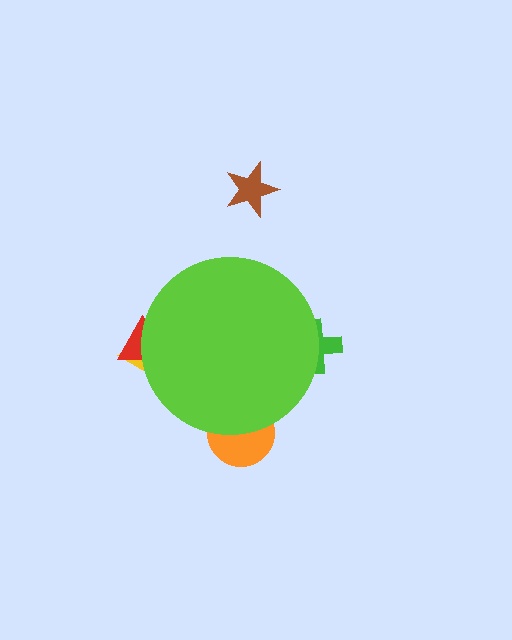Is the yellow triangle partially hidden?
Yes, the yellow triangle is partially hidden behind the lime circle.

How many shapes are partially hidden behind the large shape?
4 shapes are partially hidden.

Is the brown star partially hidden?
No, the brown star is fully visible.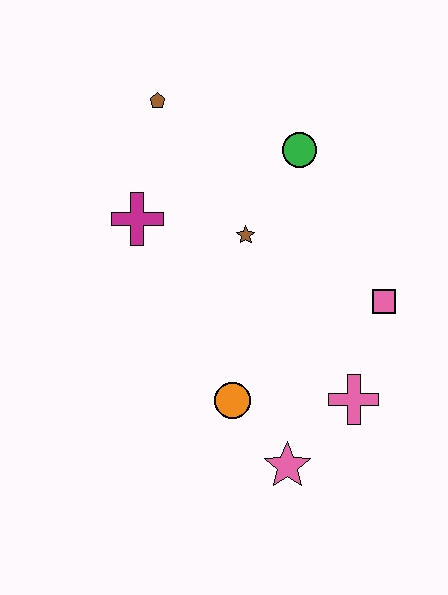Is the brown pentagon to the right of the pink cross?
No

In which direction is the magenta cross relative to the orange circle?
The magenta cross is above the orange circle.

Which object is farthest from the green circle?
The pink star is farthest from the green circle.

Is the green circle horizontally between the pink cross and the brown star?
Yes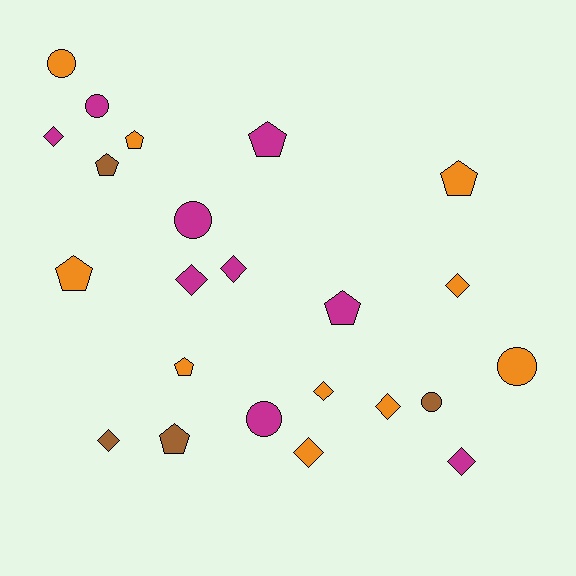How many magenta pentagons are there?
There are 2 magenta pentagons.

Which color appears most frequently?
Orange, with 10 objects.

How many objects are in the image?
There are 23 objects.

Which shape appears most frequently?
Diamond, with 9 objects.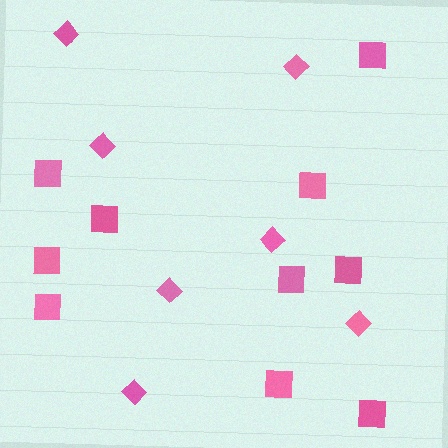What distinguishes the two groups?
There are 2 groups: one group of diamonds (7) and one group of squares (10).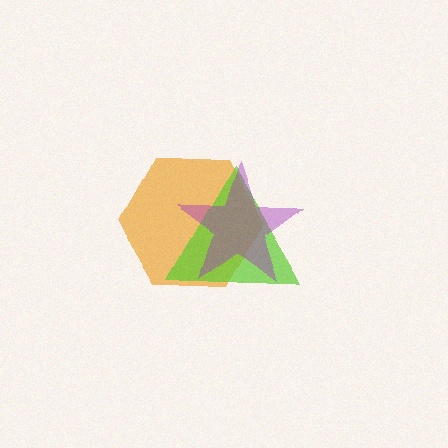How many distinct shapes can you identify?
There are 3 distinct shapes: an orange hexagon, a lime triangle, a purple star.